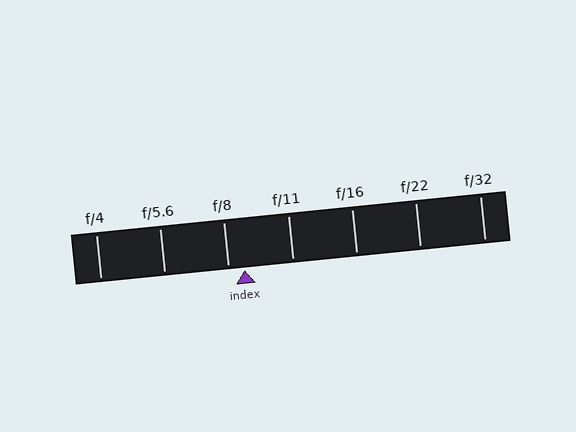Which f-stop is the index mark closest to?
The index mark is closest to f/8.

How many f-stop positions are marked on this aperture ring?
There are 7 f-stop positions marked.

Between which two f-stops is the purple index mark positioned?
The index mark is between f/8 and f/11.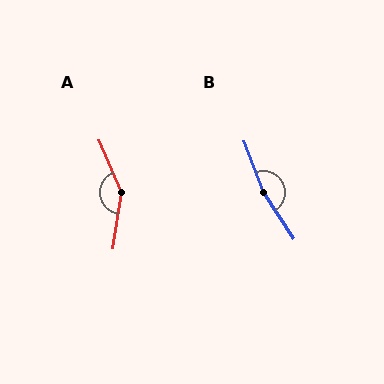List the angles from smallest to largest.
A (149°), B (168°).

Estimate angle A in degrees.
Approximately 149 degrees.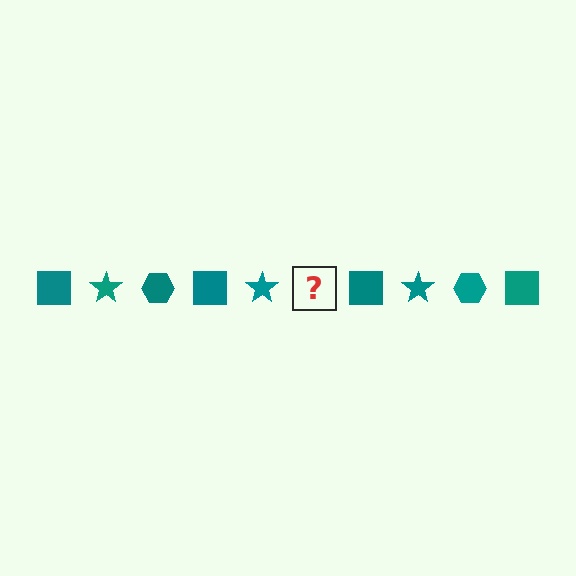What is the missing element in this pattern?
The missing element is a teal hexagon.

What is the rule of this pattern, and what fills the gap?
The rule is that the pattern cycles through square, star, hexagon shapes in teal. The gap should be filled with a teal hexagon.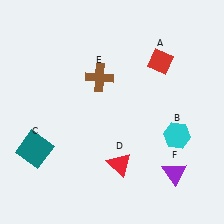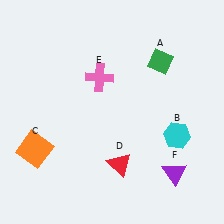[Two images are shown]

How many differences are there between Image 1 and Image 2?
There are 3 differences between the two images.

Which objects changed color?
A changed from red to green. C changed from teal to orange. E changed from brown to pink.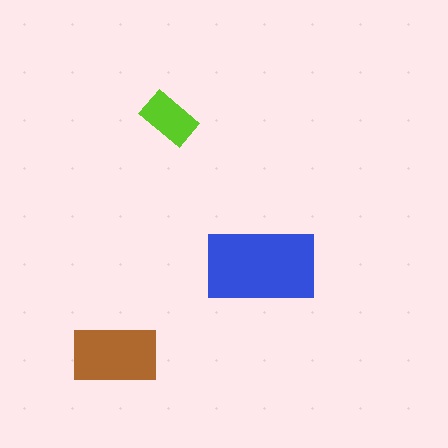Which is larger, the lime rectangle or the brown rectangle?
The brown one.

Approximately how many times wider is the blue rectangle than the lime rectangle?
About 2 times wider.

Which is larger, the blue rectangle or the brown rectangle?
The blue one.